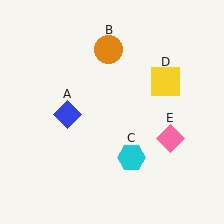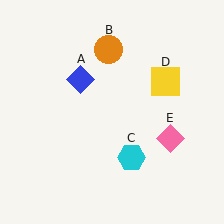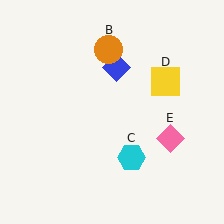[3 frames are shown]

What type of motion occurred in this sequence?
The blue diamond (object A) rotated clockwise around the center of the scene.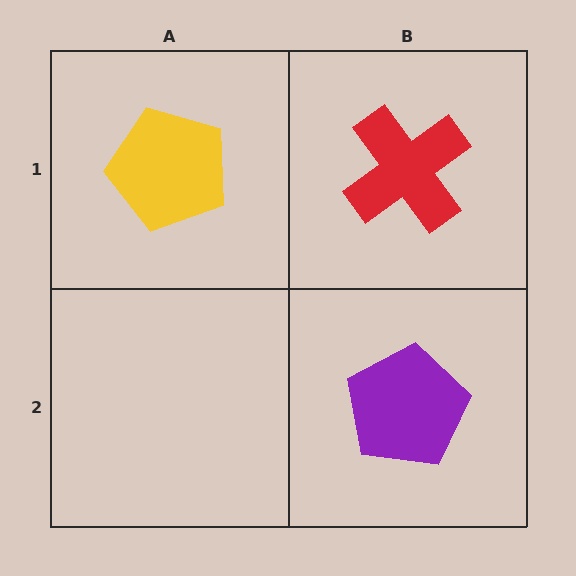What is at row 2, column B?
A purple pentagon.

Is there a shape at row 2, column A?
No, that cell is empty.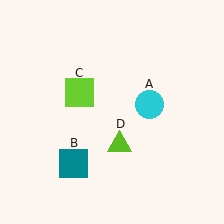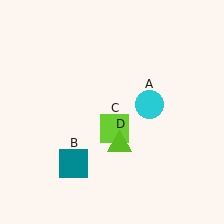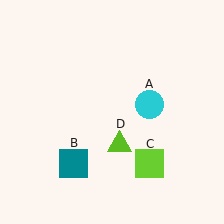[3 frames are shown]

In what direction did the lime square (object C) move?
The lime square (object C) moved down and to the right.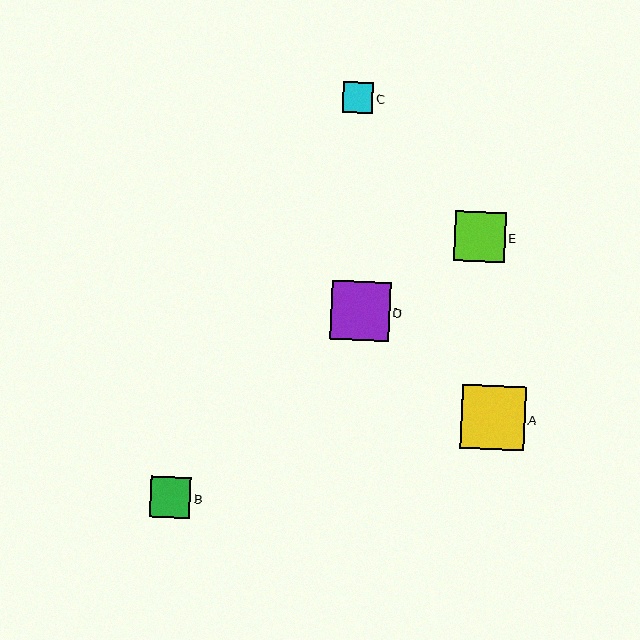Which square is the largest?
Square A is the largest with a size of approximately 64 pixels.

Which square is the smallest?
Square C is the smallest with a size of approximately 31 pixels.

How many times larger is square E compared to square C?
Square E is approximately 1.7 times the size of square C.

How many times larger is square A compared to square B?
Square A is approximately 1.6 times the size of square B.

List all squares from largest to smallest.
From largest to smallest: A, D, E, B, C.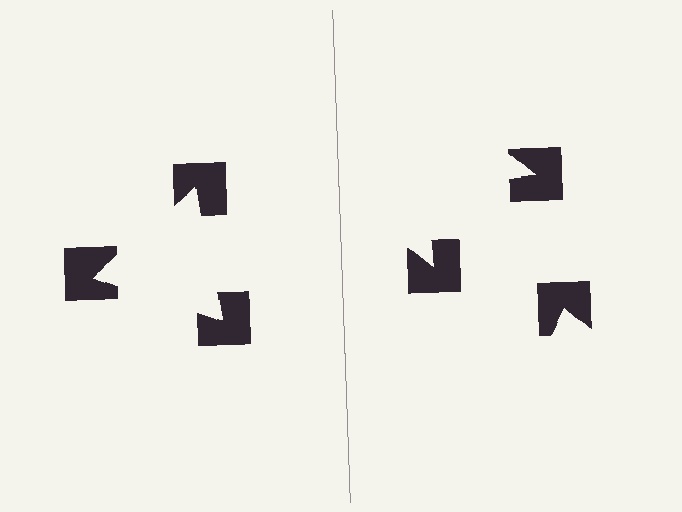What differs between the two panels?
The notched squares are positioned identically on both sides; only the wedge orientations differ. On the left they align to a triangle; on the right they are misaligned.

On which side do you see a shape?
An illusory triangle appears on the left side. On the right side the wedge cuts are rotated, so no coherent shape forms.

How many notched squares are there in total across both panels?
6 — 3 on each side.